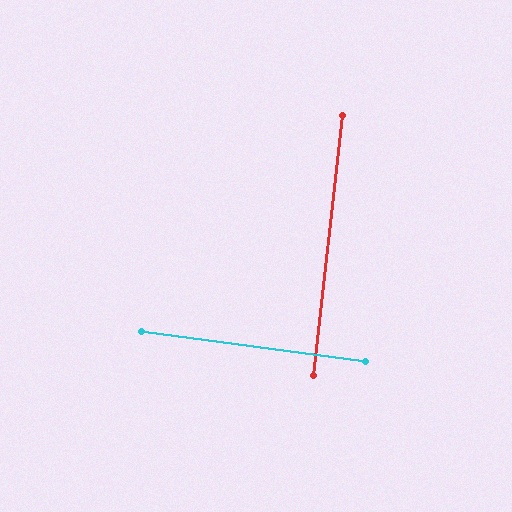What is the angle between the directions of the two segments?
Approximately 89 degrees.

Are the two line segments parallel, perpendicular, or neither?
Perpendicular — they meet at approximately 89°.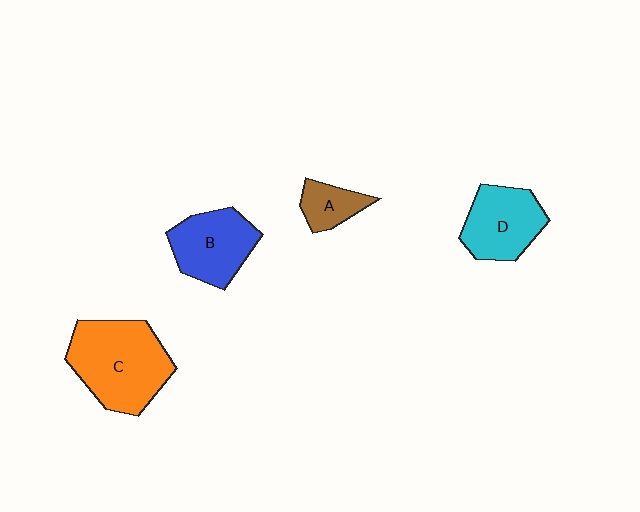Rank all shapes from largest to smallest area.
From largest to smallest: C (orange), B (blue), D (cyan), A (brown).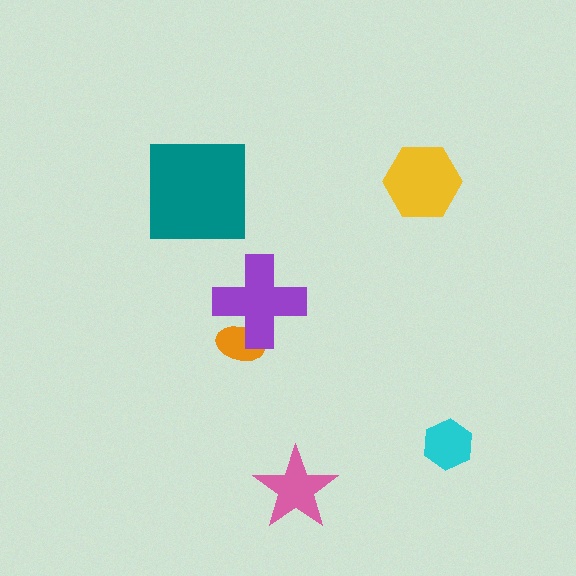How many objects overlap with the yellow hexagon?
0 objects overlap with the yellow hexagon.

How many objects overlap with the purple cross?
1 object overlaps with the purple cross.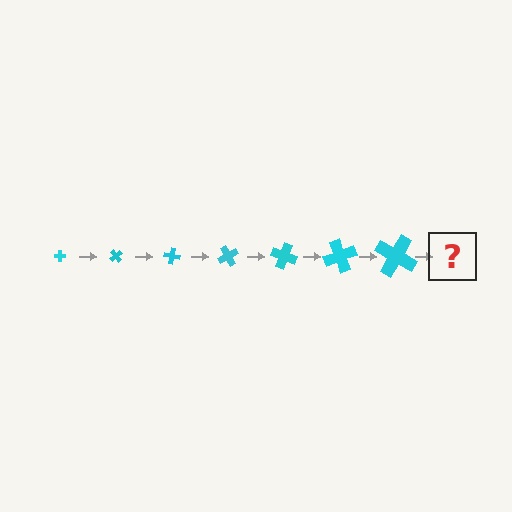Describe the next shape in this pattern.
It should be a cross, larger than the previous one and rotated 350 degrees from the start.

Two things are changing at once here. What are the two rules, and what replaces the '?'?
The two rules are that the cross grows larger each step and it rotates 50 degrees each step. The '?' should be a cross, larger than the previous one and rotated 350 degrees from the start.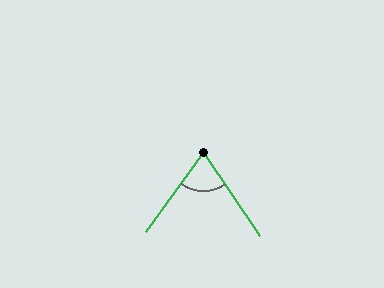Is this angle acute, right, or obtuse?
It is acute.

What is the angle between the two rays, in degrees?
Approximately 70 degrees.